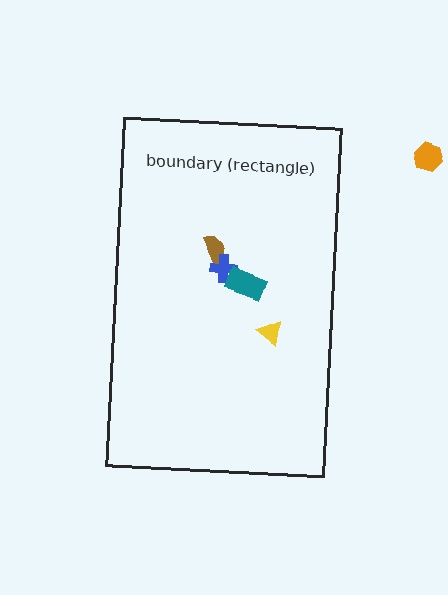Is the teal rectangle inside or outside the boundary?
Inside.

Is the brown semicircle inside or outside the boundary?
Inside.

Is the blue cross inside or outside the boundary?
Inside.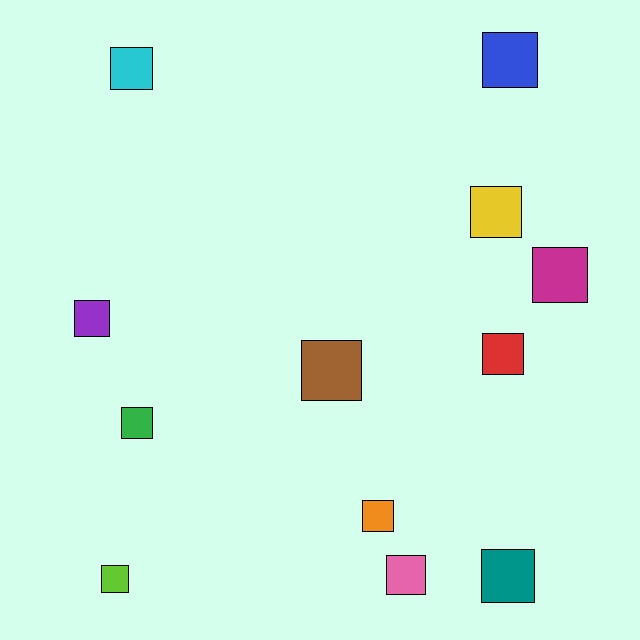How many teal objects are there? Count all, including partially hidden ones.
There is 1 teal object.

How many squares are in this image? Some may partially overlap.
There are 12 squares.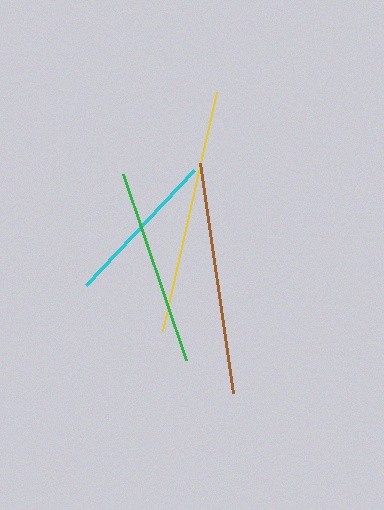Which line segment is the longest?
The yellow line is the longest at approximately 245 pixels.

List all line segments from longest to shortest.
From longest to shortest: yellow, brown, green, cyan.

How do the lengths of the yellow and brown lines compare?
The yellow and brown lines are approximately the same length.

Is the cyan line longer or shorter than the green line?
The green line is longer than the cyan line.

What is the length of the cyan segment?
The cyan segment is approximately 157 pixels long.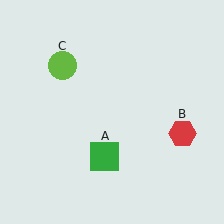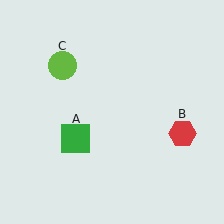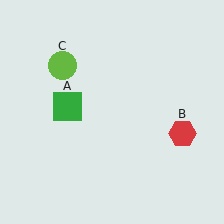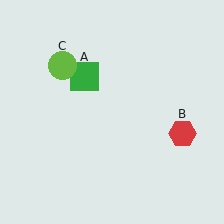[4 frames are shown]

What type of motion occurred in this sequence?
The green square (object A) rotated clockwise around the center of the scene.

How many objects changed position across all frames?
1 object changed position: green square (object A).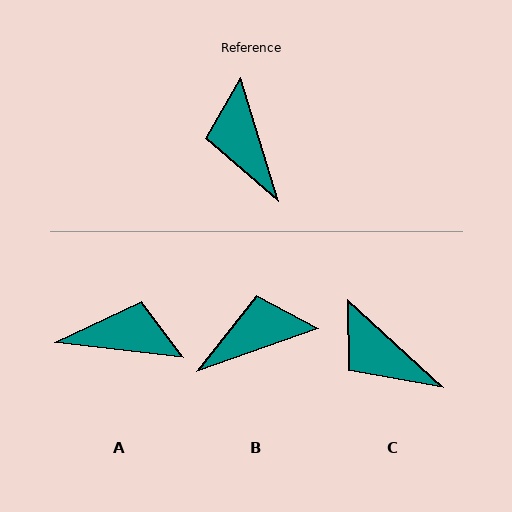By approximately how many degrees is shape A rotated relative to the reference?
Approximately 114 degrees clockwise.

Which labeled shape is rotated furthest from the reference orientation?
A, about 114 degrees away.